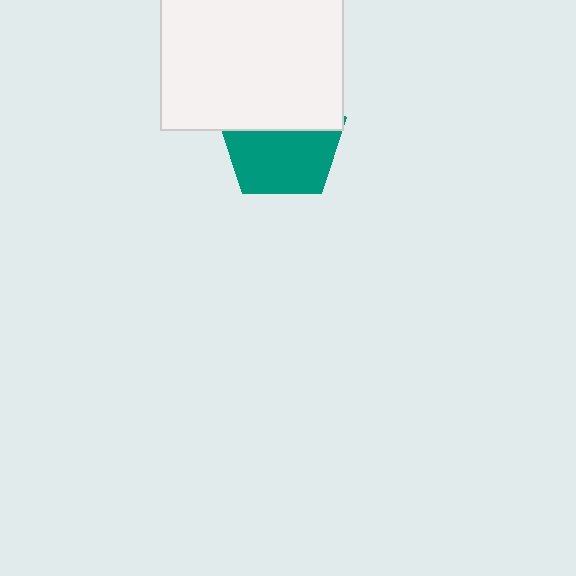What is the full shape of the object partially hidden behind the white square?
The partially hidden object is a teal pentagon.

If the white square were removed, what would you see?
You would see the complete teal pentagon.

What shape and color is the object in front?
The object in front is a white square.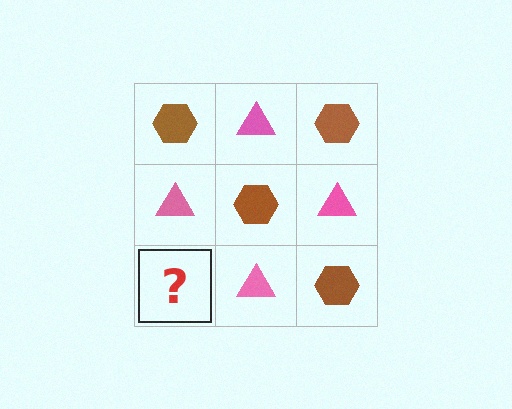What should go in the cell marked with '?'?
The missing cell should contain a brown hexagon.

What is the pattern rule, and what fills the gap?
The rule is that it alternates brown hexagon and pink triangle in a checkerboard pattern. The gap should be filled with a brown hexagon.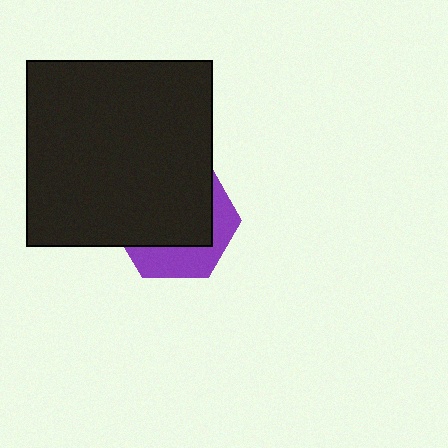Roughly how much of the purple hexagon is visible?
A small part of it is visible (roughly 33%).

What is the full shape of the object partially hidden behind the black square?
The partially hidden object is a purple hexagon.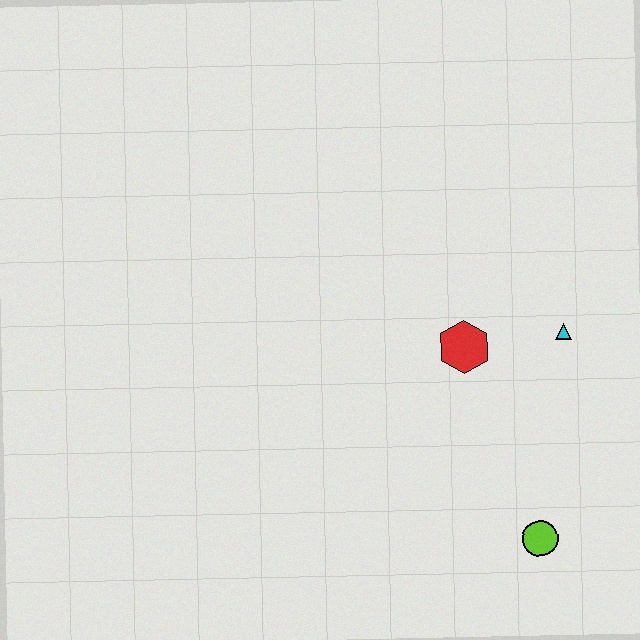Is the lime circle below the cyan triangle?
Yes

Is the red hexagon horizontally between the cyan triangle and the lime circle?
No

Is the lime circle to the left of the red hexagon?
No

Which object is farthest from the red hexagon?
The lime circle is farthest from the red hexagon.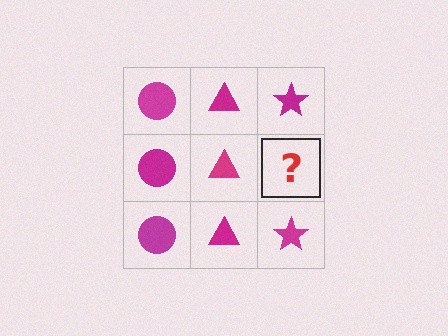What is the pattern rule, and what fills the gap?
The rule is that each column has a consistent shape. The gap should be filled with a magenta star.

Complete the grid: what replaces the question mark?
The question mark should be replaced with a magenta star.